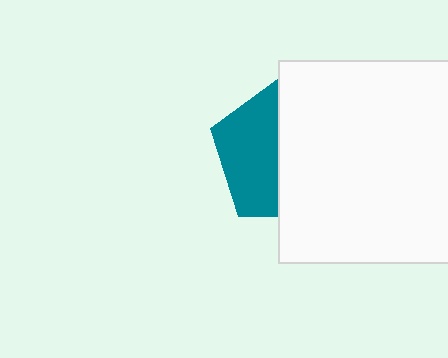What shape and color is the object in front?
The object in front is a white square.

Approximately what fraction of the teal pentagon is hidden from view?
Roughly 57% of the teal pentagon is hidden behind the white square.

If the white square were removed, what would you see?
You would see the complete teal pentagon.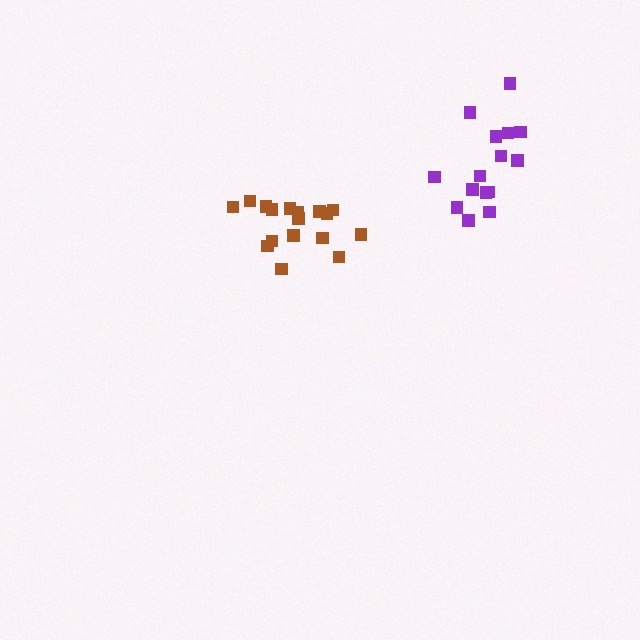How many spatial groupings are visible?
There are 2 spatial groupings.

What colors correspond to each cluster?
The clusters are colored: brown, purple.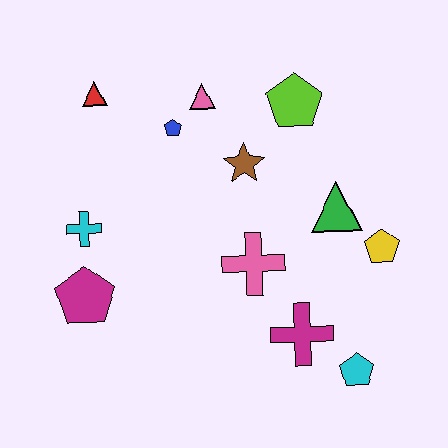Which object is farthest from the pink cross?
The red triangle is farthest from the pink cross.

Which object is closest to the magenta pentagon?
The cyan cross is closest to the magenta pentagon.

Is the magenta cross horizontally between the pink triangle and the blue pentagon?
No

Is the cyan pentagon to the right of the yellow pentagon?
No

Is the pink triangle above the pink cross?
Yes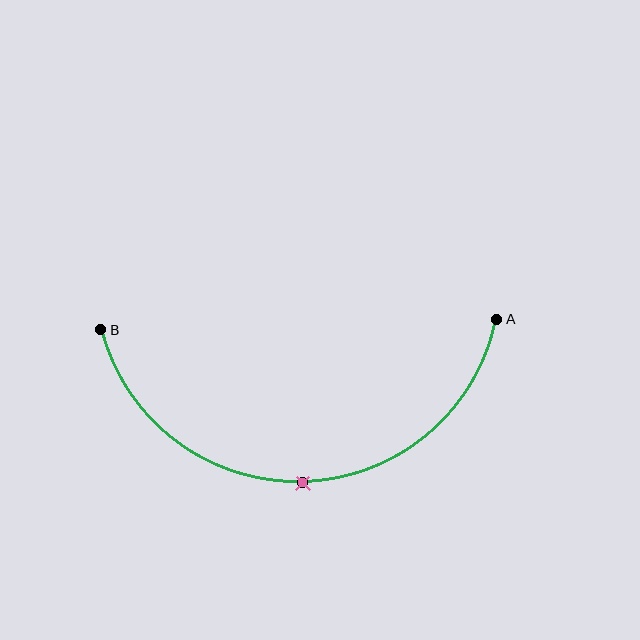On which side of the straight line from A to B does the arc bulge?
The arc bulges below the straight line connecting A and B.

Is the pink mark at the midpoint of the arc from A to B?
Yes. The pink mark lies on the arc at equal arc-length from both A and B — it is the arc midpoint.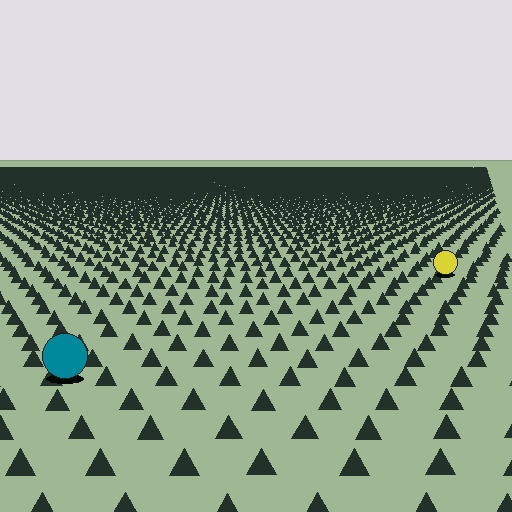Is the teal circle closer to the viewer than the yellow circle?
Yes. The teal circle is closer — you can tell from the texture gradient: the ground texture is coarser near it.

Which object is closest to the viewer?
The teal circle is closest. The texture marks near it are larger and more spread out.